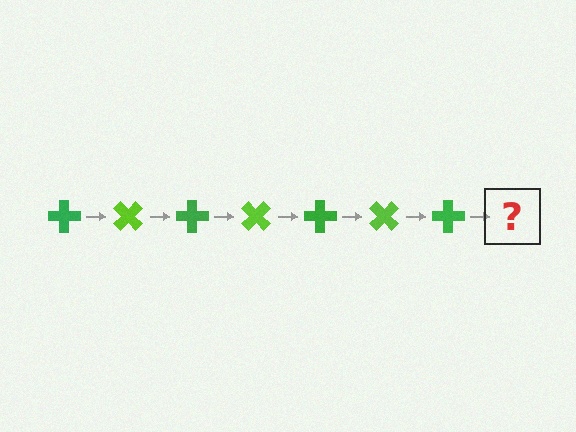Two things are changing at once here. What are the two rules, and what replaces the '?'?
The two rules are that it rotates 45 degrees each step and the color cycles through green and lime. The '?' should be a lime cross, rotated 315 degrees from the start.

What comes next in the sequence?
The next element should be a lime cross, rotated 315 degrees from the start.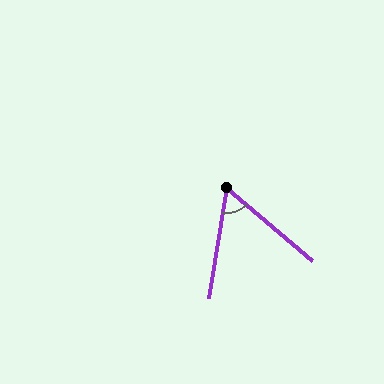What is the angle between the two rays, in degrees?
Approximately 59 degrees.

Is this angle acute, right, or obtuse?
It is acute.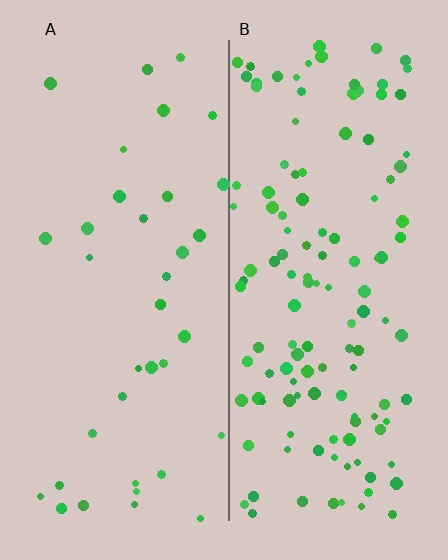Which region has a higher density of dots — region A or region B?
B (the right).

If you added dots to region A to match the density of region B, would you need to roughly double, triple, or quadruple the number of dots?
Approximately quadruple.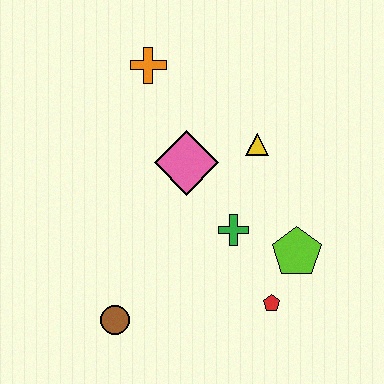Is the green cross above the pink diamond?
No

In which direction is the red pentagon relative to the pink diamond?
The red pentagon is below the pink diamond.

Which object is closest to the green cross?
The lime pentagon is closest to the green cross.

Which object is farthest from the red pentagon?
The orange cross is farthest from the red pentagon.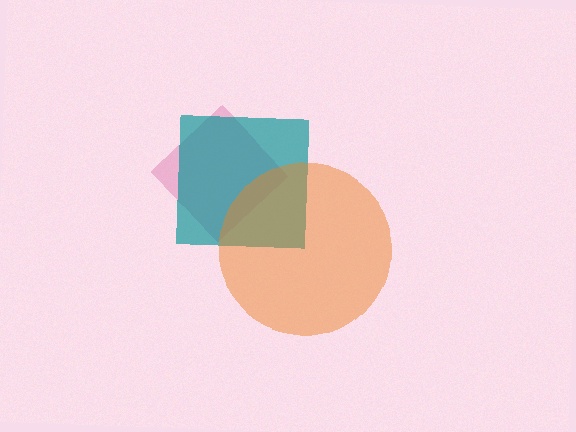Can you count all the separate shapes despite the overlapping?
Yes, there are 3 separate shapes.